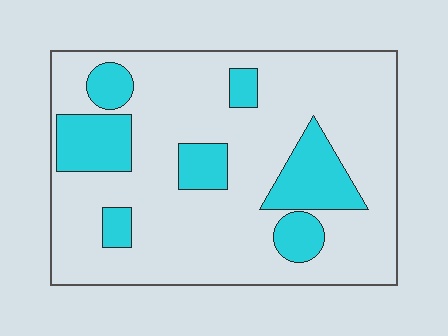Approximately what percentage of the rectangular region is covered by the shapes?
Approximately 20%.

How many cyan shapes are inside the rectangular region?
7.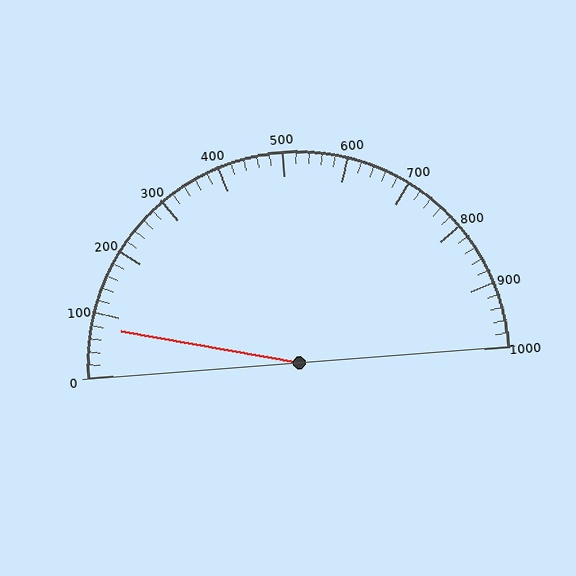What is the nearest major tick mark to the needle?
The nearest major tick mark is 100.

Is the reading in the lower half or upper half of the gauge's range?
The reading is in the lower half of the range (0 to 1000).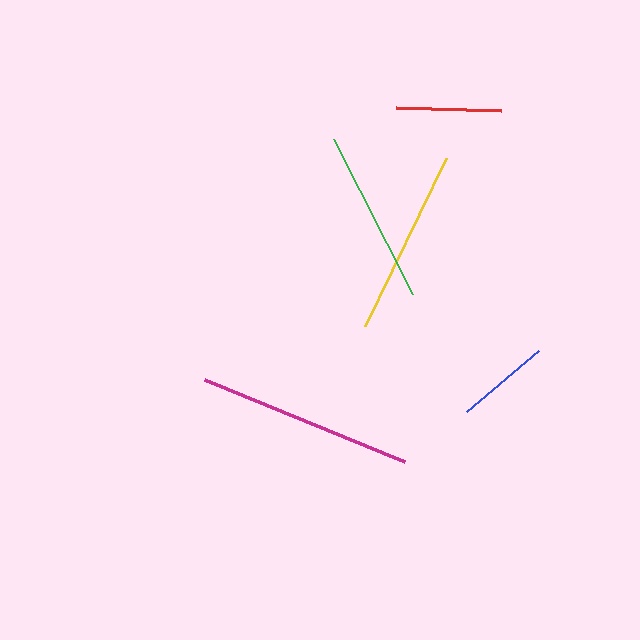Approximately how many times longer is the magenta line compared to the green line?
The magenta line is approximately 1.2 times the length of the green line.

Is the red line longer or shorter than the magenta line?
The magenta line is longer than the red line.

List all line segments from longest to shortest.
From longest to shortest: magenta, yellow, green, red, blue.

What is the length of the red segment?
The red segment is approximately 105 pixels long.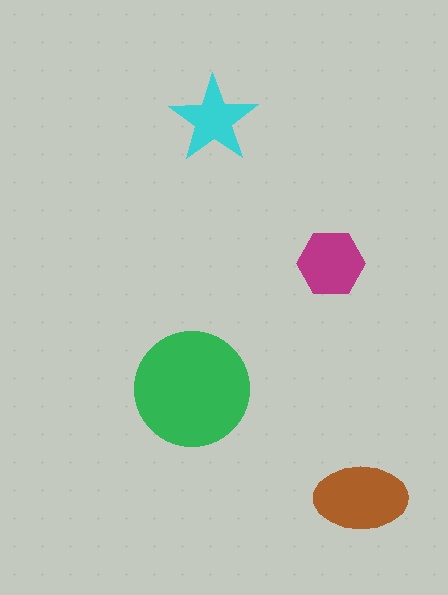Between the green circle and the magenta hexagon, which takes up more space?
The green circle.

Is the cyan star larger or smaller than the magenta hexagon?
Smaller.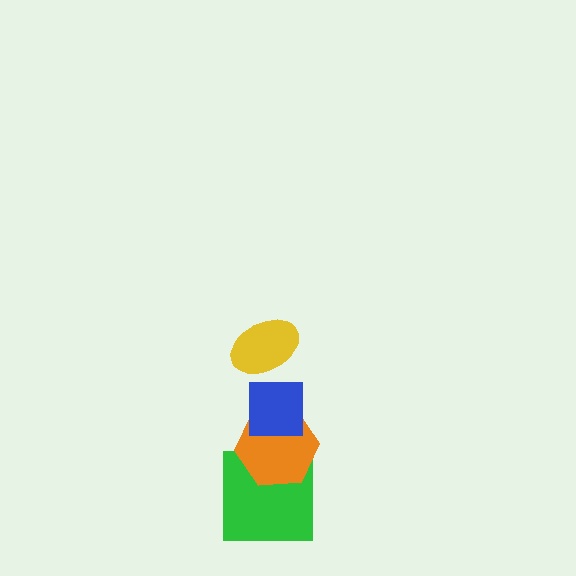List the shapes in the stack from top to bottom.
From top to bottom: the yellow ellipse, the blue square, the orange hexagon, the green square.